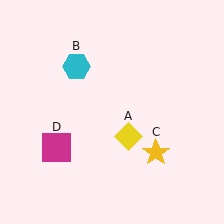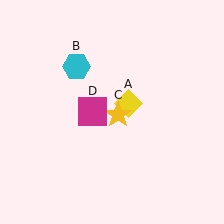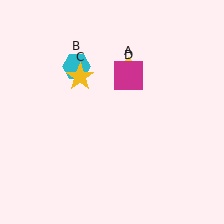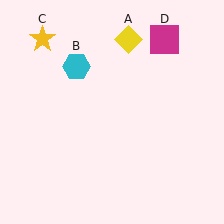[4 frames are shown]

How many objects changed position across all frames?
3 objects changed position: yellow diamond (object A), yellow star (object C), magenta square (object D).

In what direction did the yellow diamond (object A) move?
The yellow diamond (object A) moved up.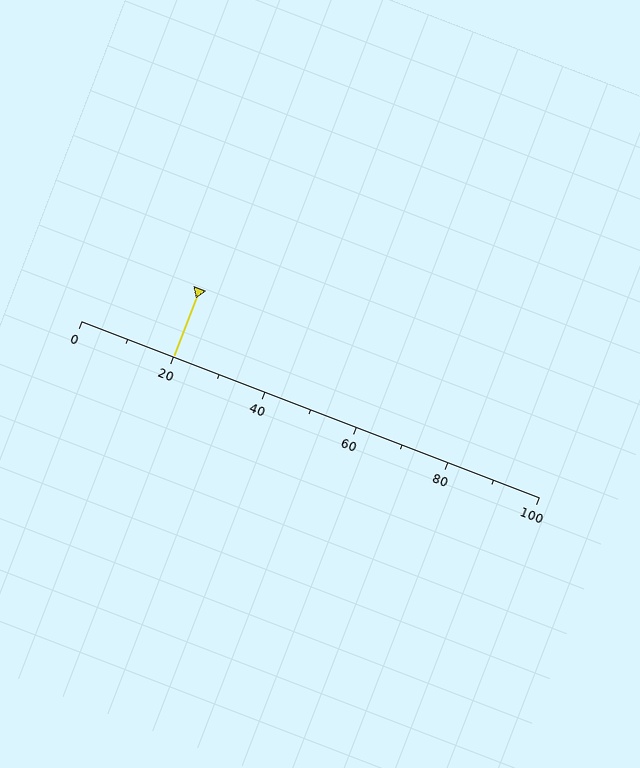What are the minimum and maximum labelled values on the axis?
The axis runs from 0 to 100.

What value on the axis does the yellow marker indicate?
The marker indicates approximately 20.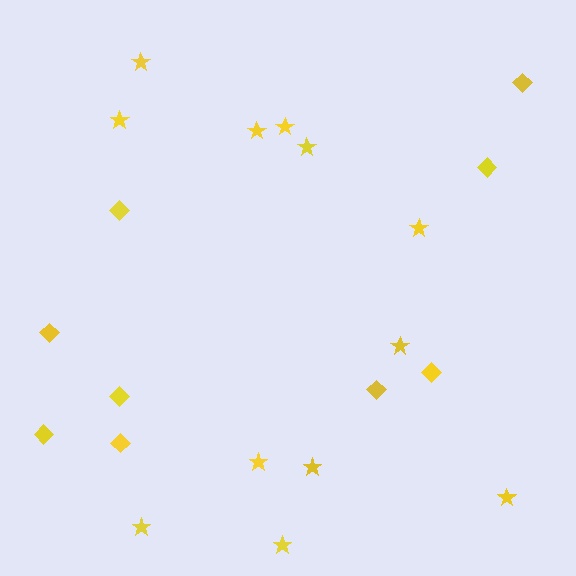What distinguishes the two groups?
There are 2 groups: one group of diamonds (9) and one group of stars (12).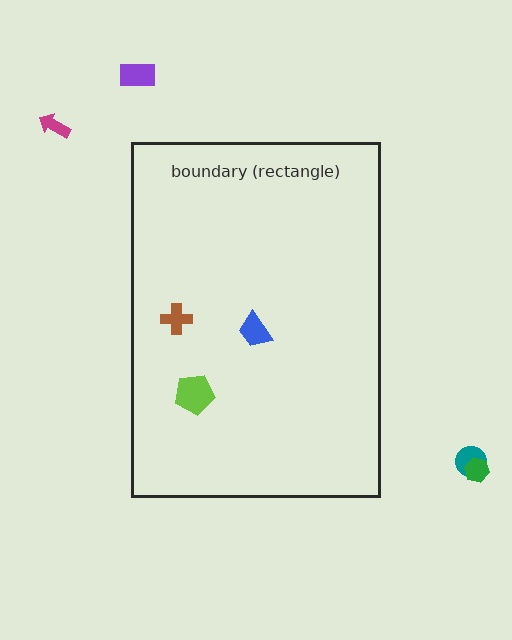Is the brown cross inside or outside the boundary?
Inside.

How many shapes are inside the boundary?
3 inside, 4 outside.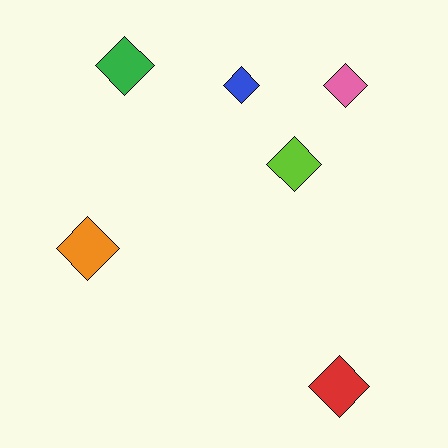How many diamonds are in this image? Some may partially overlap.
There are 6 diamonds.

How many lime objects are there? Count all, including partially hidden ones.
There is 1 lime object.